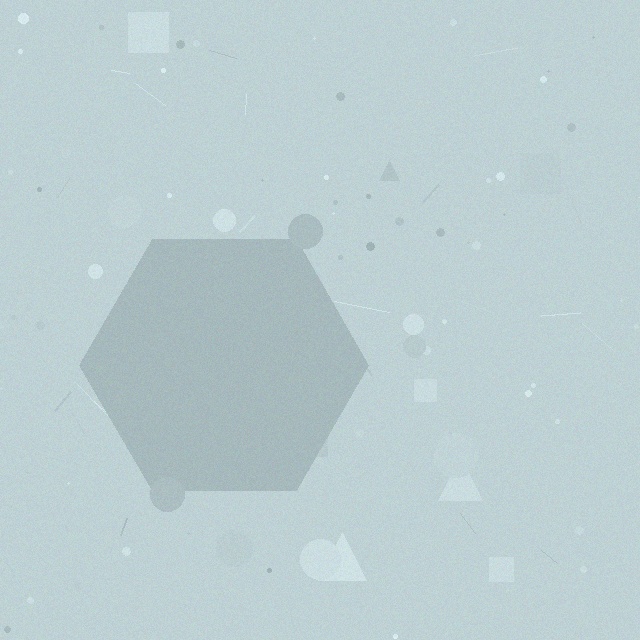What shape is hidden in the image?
A hexagon is hidden in the image.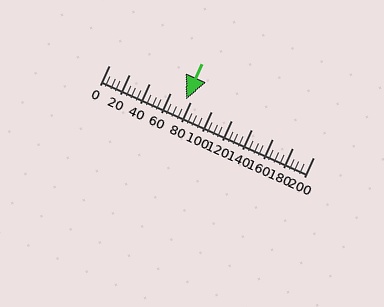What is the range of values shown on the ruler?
The ruler shows values from 0 to 200.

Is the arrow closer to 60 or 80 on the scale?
The arrow is closer to 80.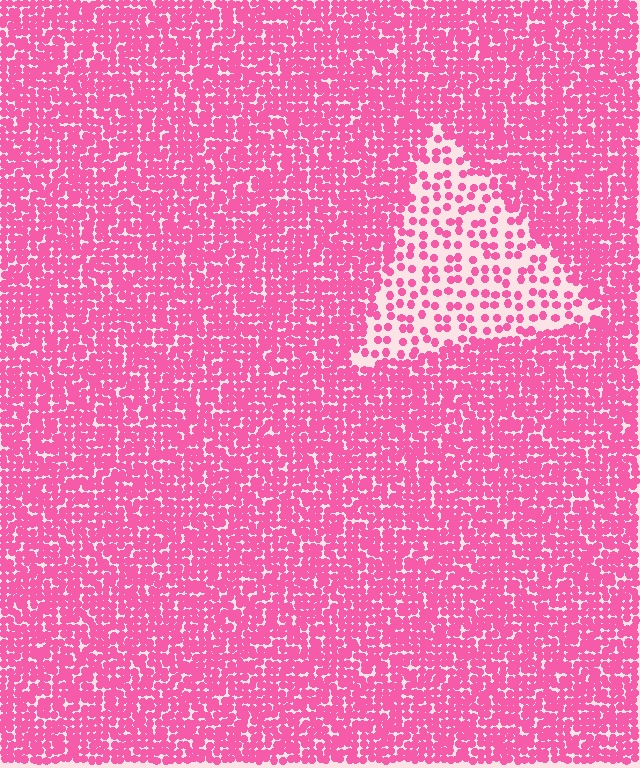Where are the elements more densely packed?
The elements are more densely packed outside the triangle boundary.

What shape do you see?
I see a triangle.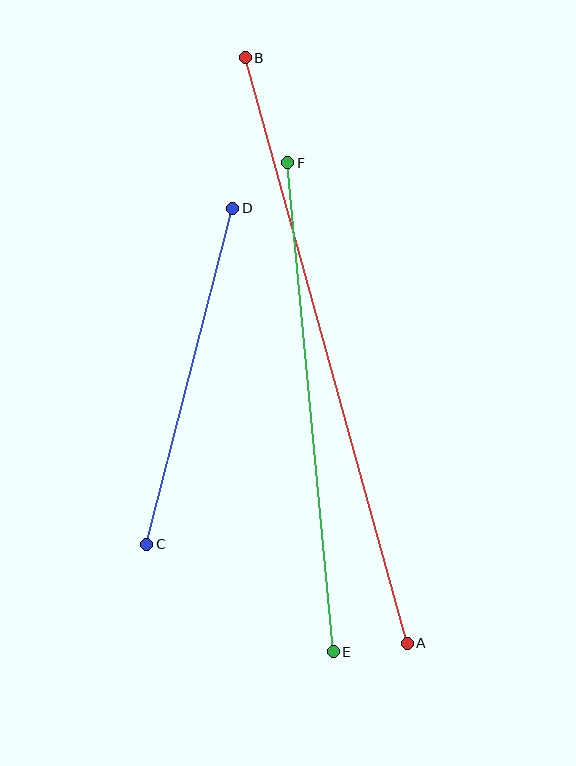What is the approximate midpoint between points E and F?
The midpoint is at approximately (310, 407) pixels.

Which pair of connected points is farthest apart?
Points A and B are farthest apart.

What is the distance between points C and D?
The distance is approximately 347 pixels.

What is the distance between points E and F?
The distance is approximately 491 pixels.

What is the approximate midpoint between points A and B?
The midpoint is at approximately (326, 351) pixels.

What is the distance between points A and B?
The distance is approximately 607 pixels.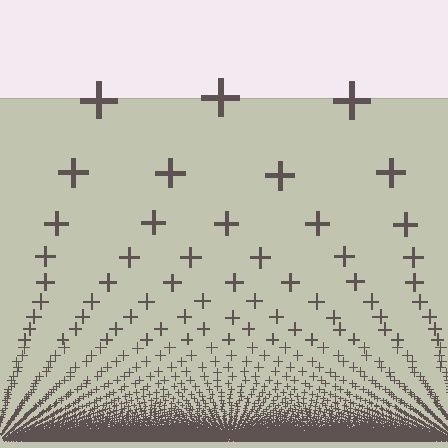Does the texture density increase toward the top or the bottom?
Density increases toward the bottom.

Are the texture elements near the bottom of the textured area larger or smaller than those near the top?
Smaller. The gradient is inverted — elements near the bottom are smaller and denser.